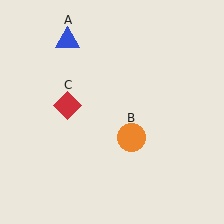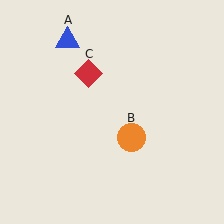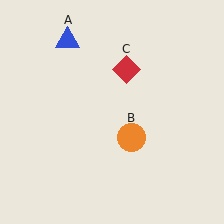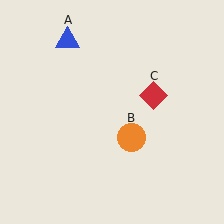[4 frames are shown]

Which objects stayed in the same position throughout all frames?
Blue triangle (object A) and orange circle (object B) remained stationary.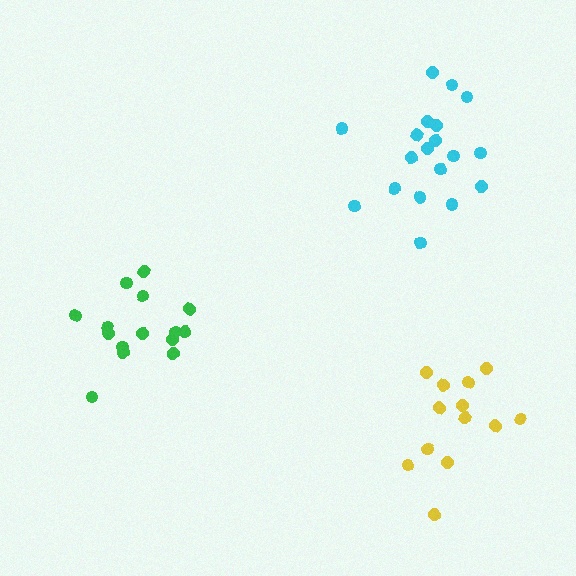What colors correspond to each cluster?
The clusters are colored: green, cyan, yellow.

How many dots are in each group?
Group 1: 15 dots, Group 2: 19 dots, Group 3: 13 dots (47 total).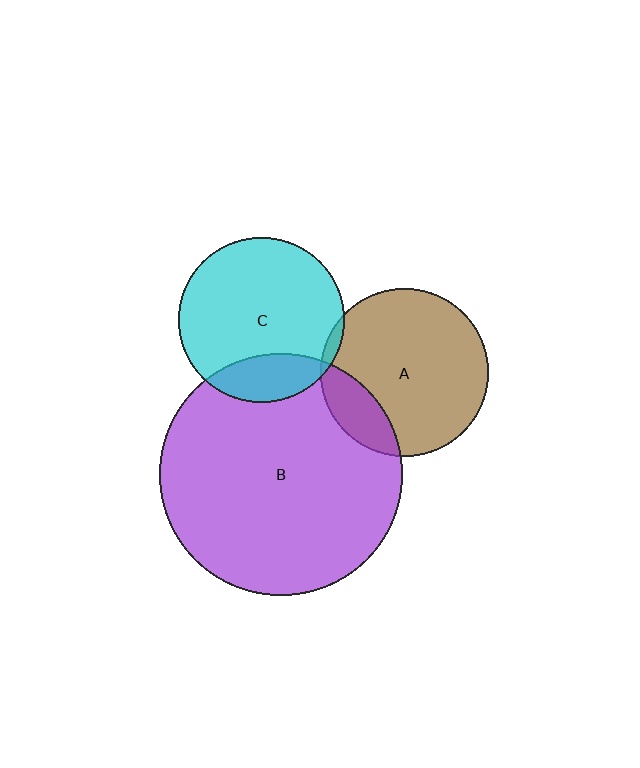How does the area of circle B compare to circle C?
Approximately 2.1 times.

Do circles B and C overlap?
Yes.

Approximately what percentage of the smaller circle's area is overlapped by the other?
Approximately 20%.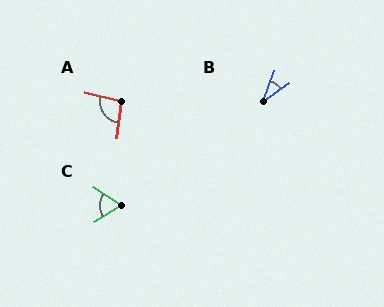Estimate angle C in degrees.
Approximately 66 degrees.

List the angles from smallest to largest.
B (35°), C (66°), A (98°).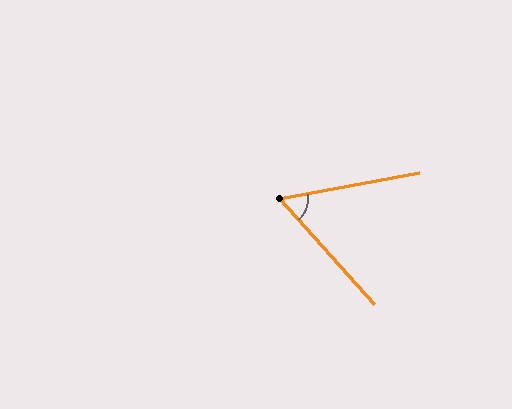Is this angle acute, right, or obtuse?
It is acute.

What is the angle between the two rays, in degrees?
Approximately 59 degrees.